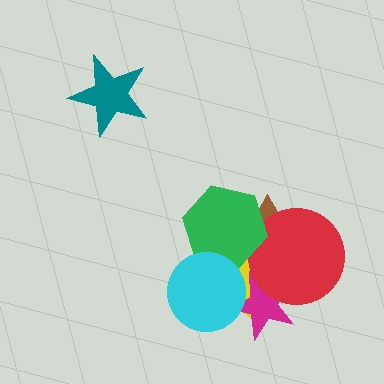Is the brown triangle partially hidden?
Yes, it is partially covered by another shape.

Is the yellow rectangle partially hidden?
Yes, it is partially covered by another shape.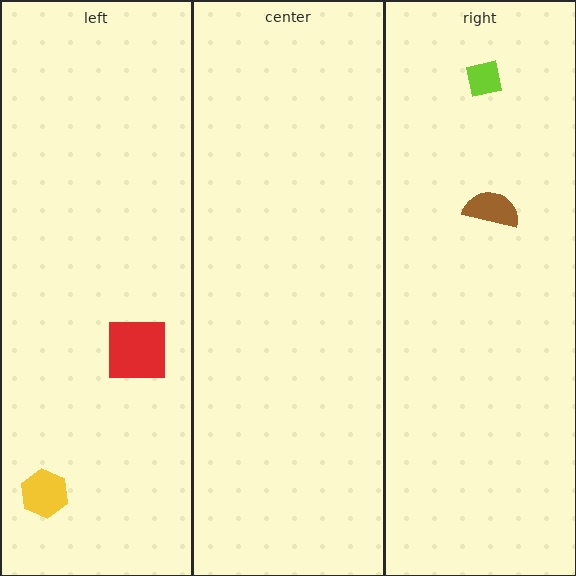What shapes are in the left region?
The red square, the yellow hexagon.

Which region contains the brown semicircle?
The right region.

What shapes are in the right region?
The brown semicircle, the lime square.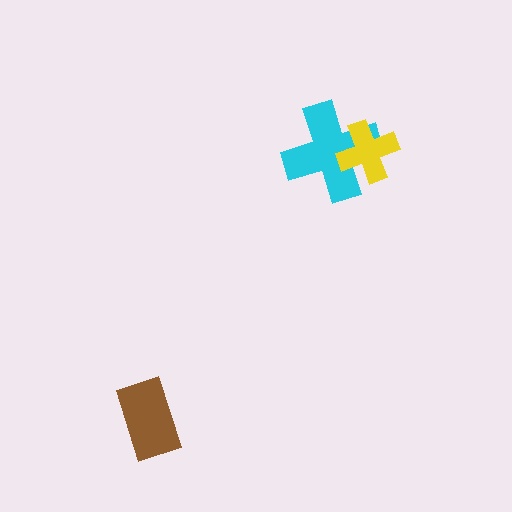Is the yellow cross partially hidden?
No, no other shape covers it.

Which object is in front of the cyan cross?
The yellow cross is in front of the cyan cross.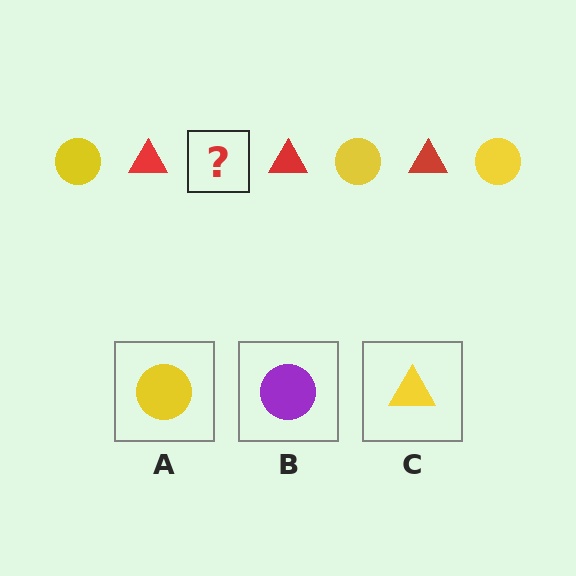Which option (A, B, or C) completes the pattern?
A.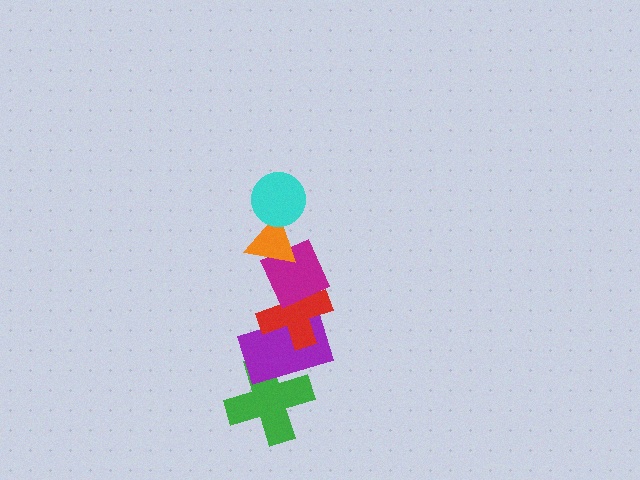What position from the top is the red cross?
The red cross is 4th from the top.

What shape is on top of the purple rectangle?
The red cross is on top of the purple rectangle.